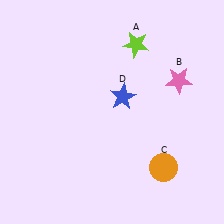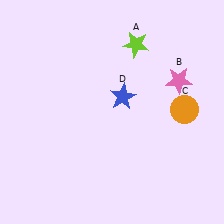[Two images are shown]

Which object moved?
The orange circle (C) moved up.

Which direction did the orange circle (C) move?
The orange circle (C) moved up.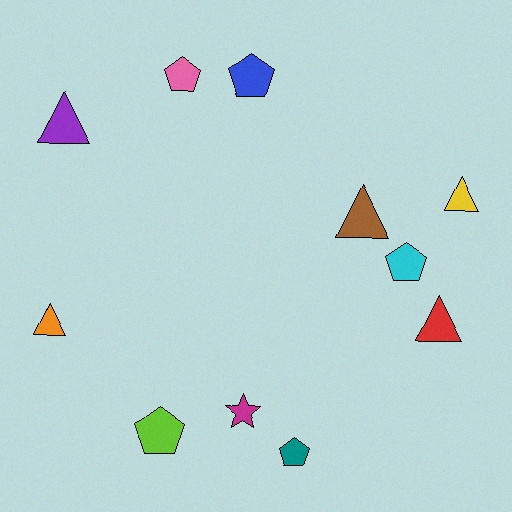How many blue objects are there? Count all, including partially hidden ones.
There is 1 blue object.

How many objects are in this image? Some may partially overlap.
There are 11 objects.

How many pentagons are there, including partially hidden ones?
There are 5 pentagons.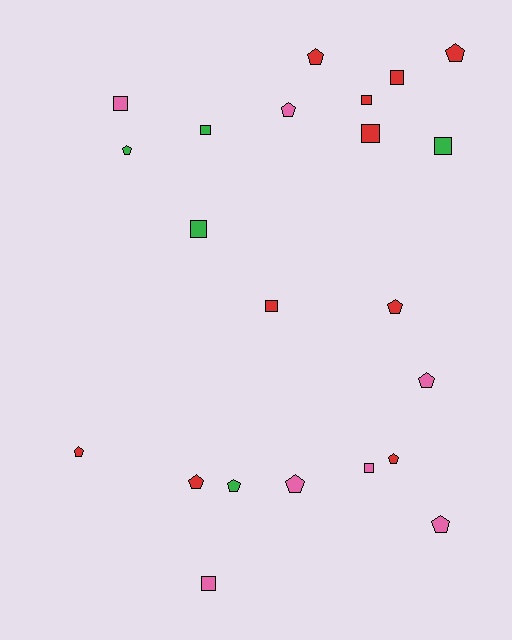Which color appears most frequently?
Red, with 10 objects.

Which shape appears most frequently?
Pentagon, with 12 objects.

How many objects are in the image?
There are 22 objects.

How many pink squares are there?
There are 3 pink squares.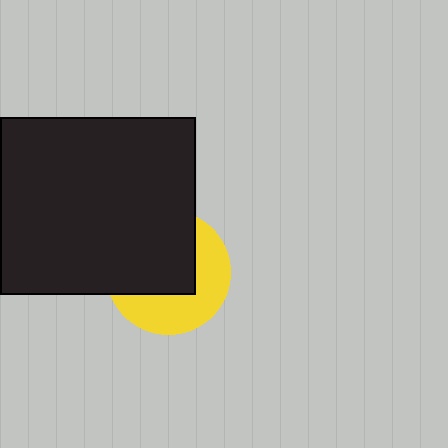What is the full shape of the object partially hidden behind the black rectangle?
The partially hidden object is a yellow circle.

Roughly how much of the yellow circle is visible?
About half of it is visible (roughly 45%).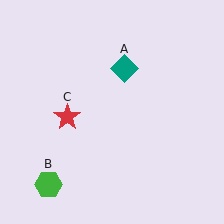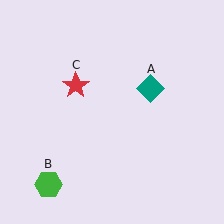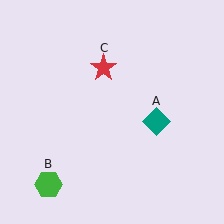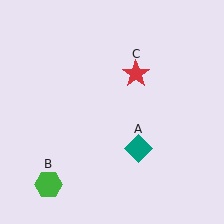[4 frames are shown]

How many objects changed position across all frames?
2 objects changed position: teal diamond (object A), red star (object C).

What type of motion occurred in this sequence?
The teal diamond (object A), red star (object C) rotated clockwise around the center of the scene.